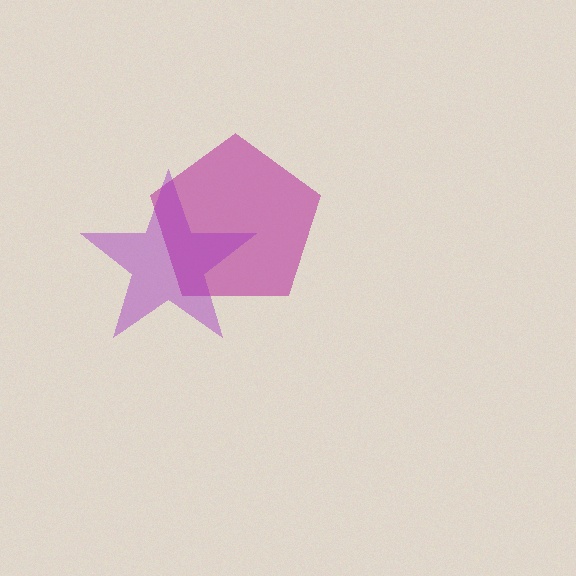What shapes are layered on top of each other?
The layered shapes are: a magenta pentagon, a purple star.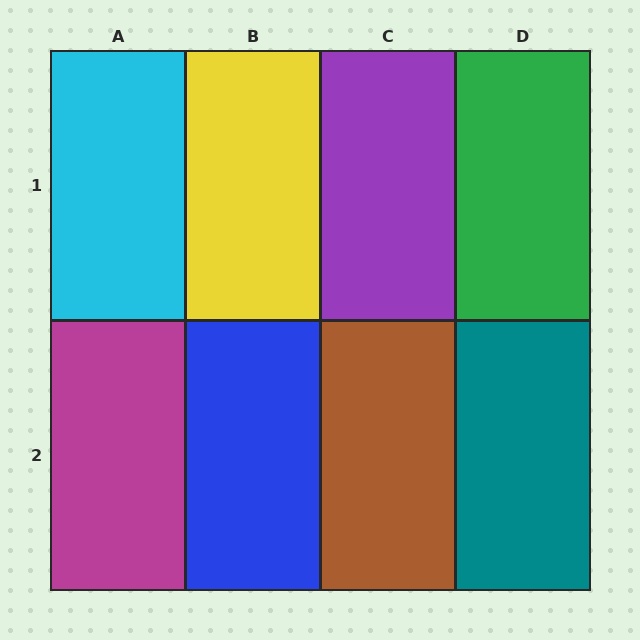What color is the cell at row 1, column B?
Yellow.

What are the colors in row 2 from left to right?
Magenta, blue, brown, teal.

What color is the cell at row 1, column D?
Green.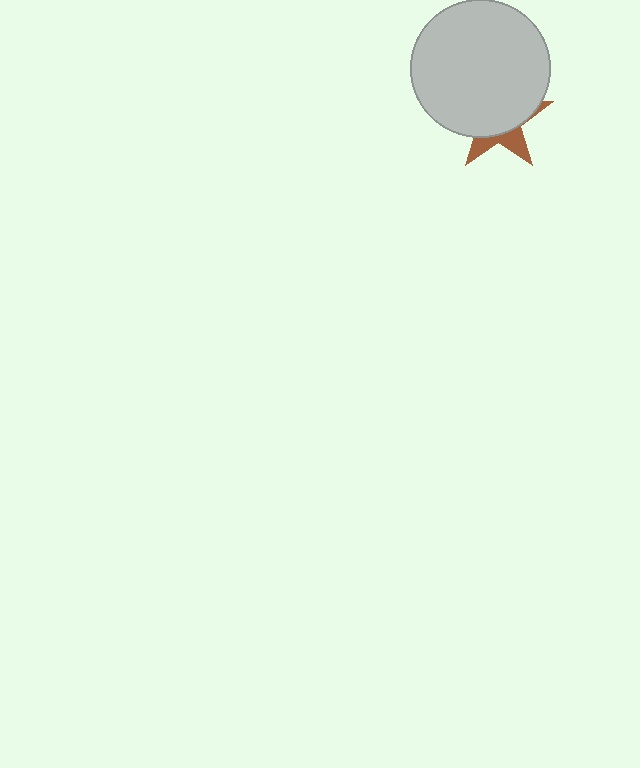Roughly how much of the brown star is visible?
A small part of it is visible (roughly 30%).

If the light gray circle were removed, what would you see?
You would see the complete brown star.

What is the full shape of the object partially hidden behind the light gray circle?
The partially hidden object is a brown star.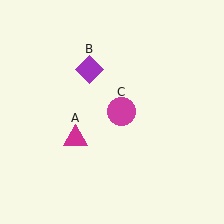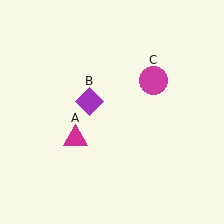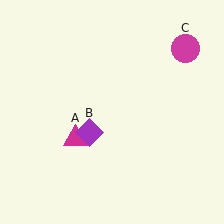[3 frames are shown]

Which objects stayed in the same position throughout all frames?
Magenta triangle (object A) remained stationary.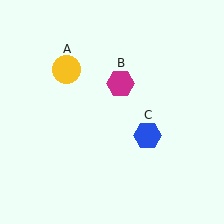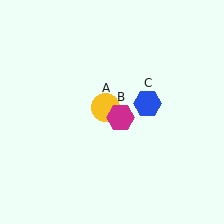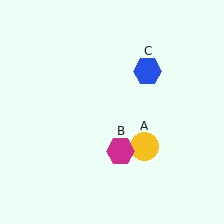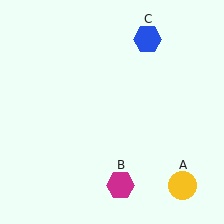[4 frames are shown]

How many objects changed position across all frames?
3 objects changed position: yellow circle (object A), magenta hexagon (object B), blue hexagon (object C).